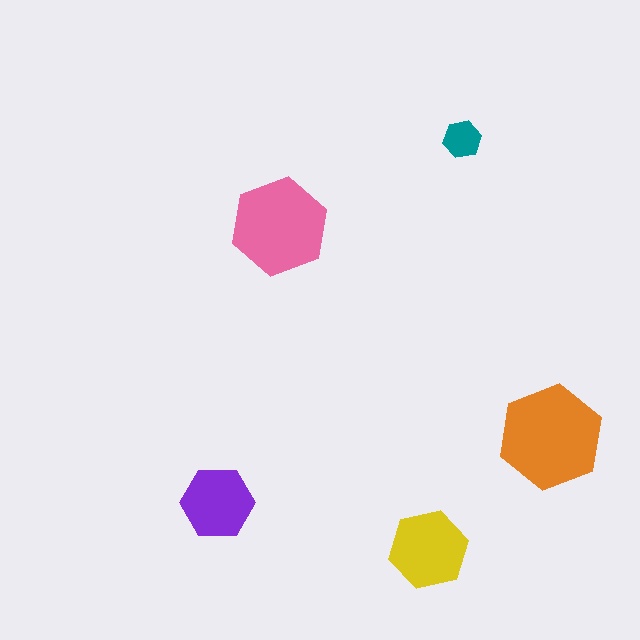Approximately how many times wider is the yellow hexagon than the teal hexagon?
About 2 times wider.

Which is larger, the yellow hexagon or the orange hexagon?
The orange one.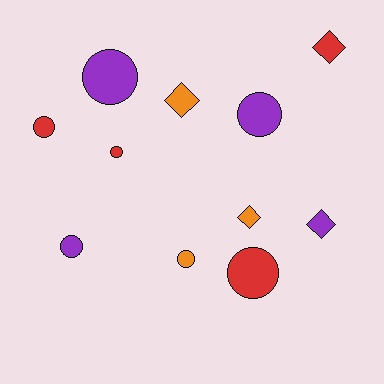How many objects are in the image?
There are 11 objects.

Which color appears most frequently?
Red, with 4 objects.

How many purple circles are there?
There are 3 purple circles.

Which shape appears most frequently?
Circle, with 7 objects.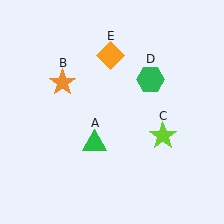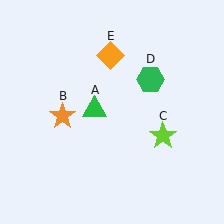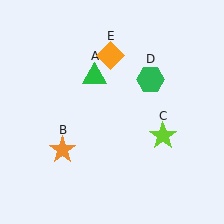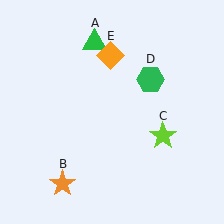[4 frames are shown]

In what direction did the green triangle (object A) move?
The green triangle (object A) moved up.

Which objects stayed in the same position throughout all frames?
Lime star (object C) and green hexagon (object D) and orange diamond (object E) remained stationary.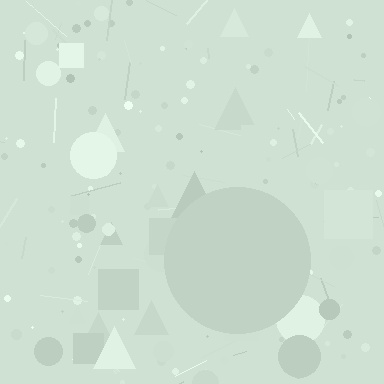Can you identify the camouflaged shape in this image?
The camouflaged shape is a circle.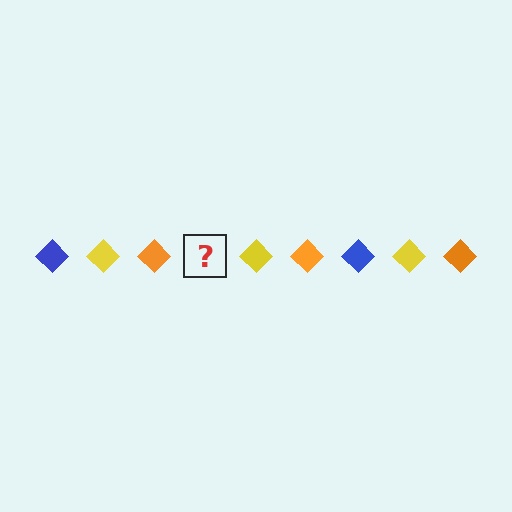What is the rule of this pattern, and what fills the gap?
The rule is that the pattern cycles through blue, yellow, orange diamonds. The gap should be filled with a blue diamond.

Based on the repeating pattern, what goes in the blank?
The blank should be a blue diamond.